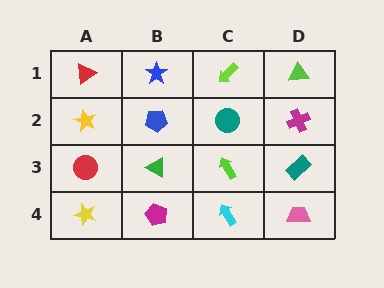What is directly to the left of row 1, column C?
A blue star.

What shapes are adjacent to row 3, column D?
A magenta cross (row 2, column D), a pink trapezoid (row 4, column D), a lime arrow (row 3, column C).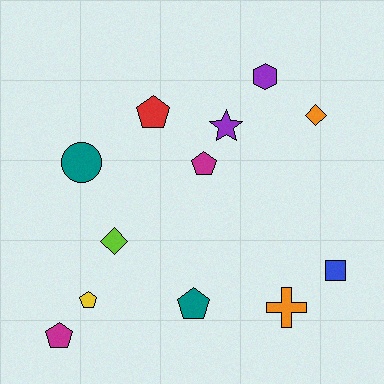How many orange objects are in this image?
There are 2 orange objects.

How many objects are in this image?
There are 12 objects.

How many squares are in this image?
There is 1 square.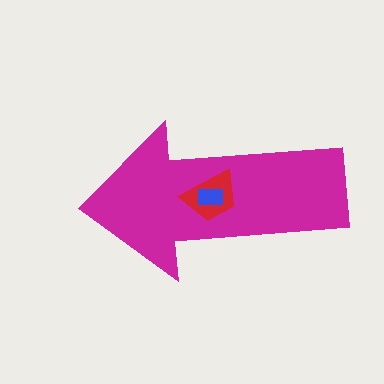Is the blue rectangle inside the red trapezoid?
Yes.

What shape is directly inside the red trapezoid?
The blue rectangle.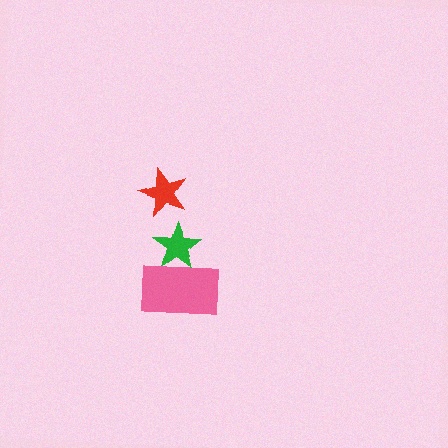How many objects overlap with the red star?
0 objects overlap with the red star.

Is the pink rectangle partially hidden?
No, no other shape covers it.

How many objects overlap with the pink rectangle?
1 object overlaps with the pink rectangle.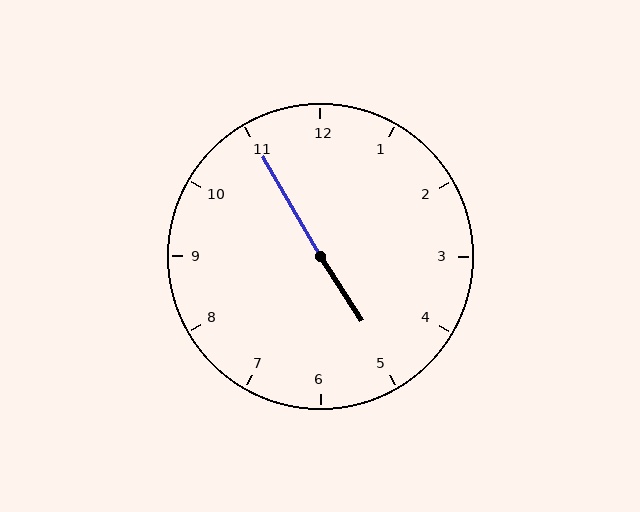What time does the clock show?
4:55.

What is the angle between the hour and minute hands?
Approximately 178 degrees.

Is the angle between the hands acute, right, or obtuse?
It is obtuse.